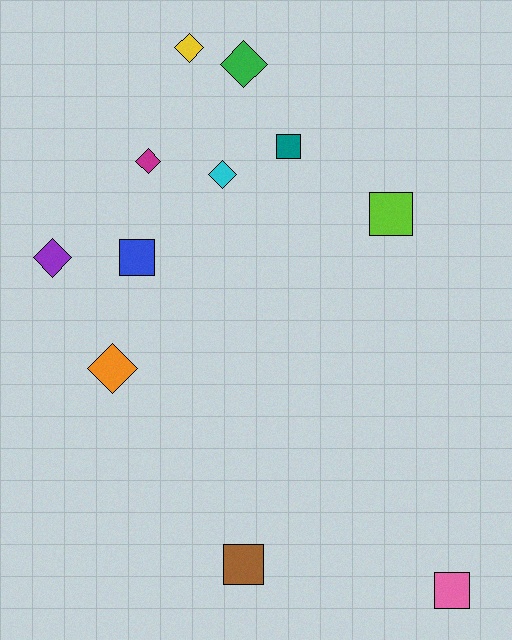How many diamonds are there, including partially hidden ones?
There are 6 diamonds.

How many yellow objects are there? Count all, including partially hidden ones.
There is 1 yellow object.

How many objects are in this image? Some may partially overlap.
There are 11 objects.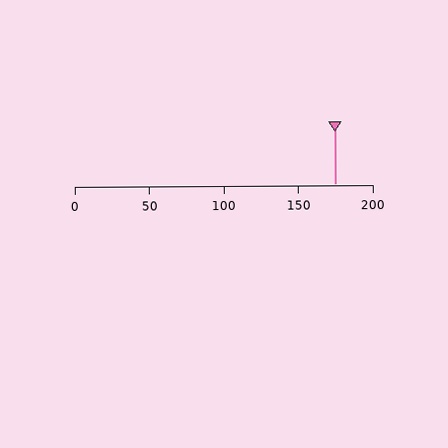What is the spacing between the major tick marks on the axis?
The major ticks are spaced 50 apart.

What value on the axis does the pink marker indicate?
The marker indicates approximately 175.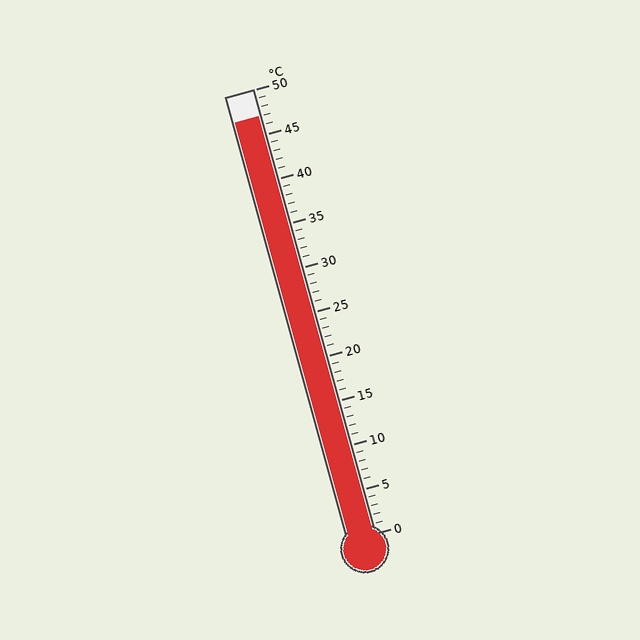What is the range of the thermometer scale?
The thermometer scale ranges from 0°C to 50°C.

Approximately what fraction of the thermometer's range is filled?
The thermometer is filled to approximately 95% of its range.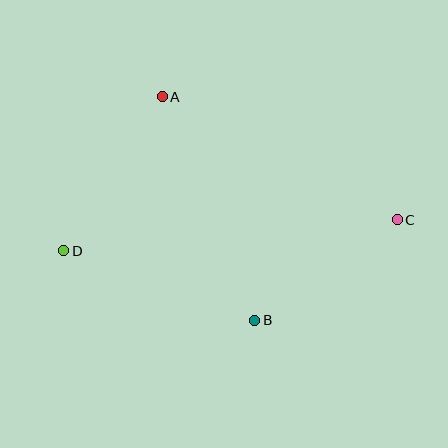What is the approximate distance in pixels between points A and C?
The distance between A and C is approximately 265 pixels.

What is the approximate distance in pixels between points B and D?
The distance between B and D is approximately 203 pixels.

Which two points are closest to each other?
Points B and C are closest to each other.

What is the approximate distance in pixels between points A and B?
The distance between A and B is approximately 242 pixels.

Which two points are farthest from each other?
Points C and D are farthest from each other.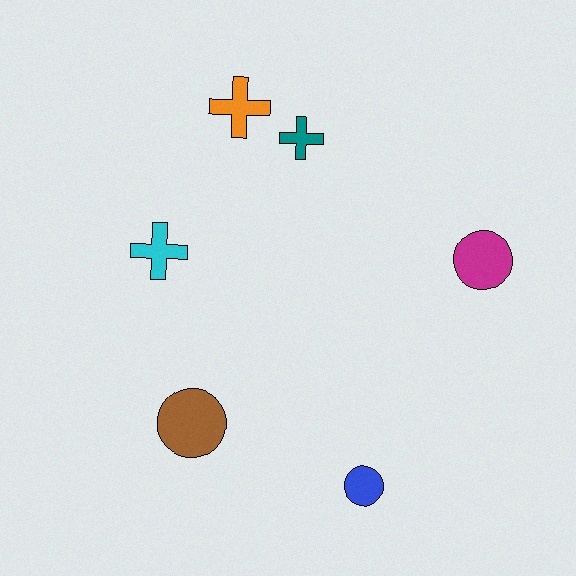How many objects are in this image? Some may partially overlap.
There are 6 objects.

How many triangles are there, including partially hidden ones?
There are no triangles.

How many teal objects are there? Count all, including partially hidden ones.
There is 1 teal object.